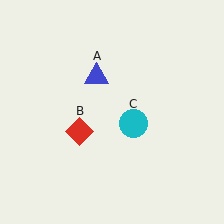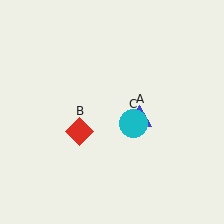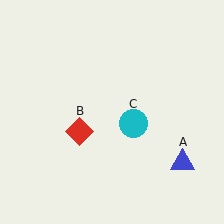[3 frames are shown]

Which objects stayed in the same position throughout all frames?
Red diamond (object B) and cyan circle (object C) remained stationary.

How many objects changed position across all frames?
1 object changed position: blue triangle (object A).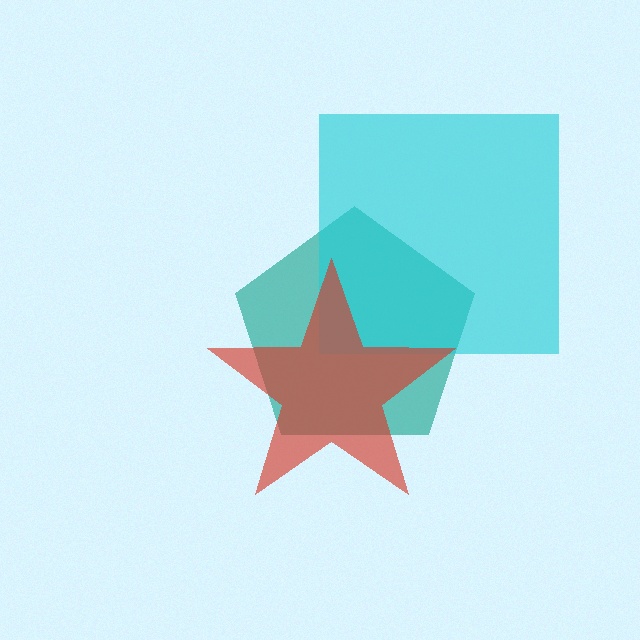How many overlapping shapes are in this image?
There are 3 overlapping shapes in the image.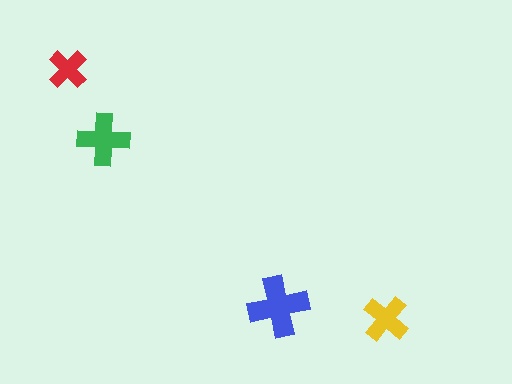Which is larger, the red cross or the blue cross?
The blue one.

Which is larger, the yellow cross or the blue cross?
The blue one.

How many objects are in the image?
There are 4 objects in the image.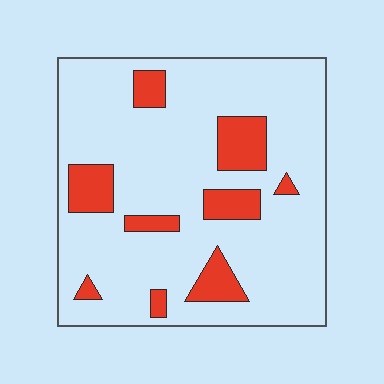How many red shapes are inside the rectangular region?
9.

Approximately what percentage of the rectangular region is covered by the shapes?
Approximately 15%.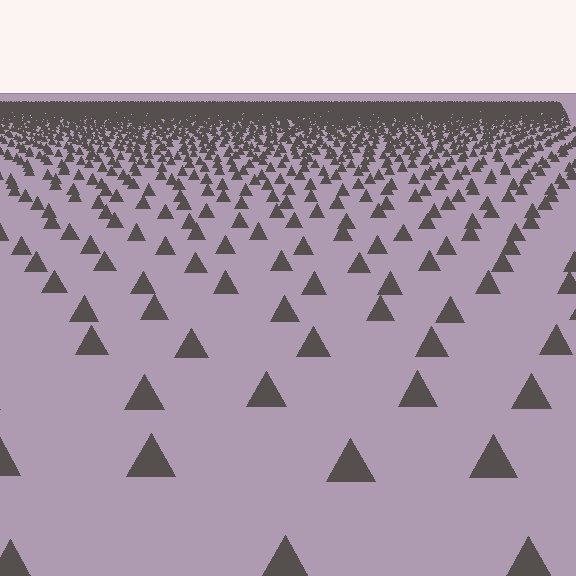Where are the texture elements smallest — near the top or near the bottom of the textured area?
Near the top.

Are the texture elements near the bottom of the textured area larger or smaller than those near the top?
Larger. Near the bottom, elements are closer to the viewer and appear at a bigger on-screen size.